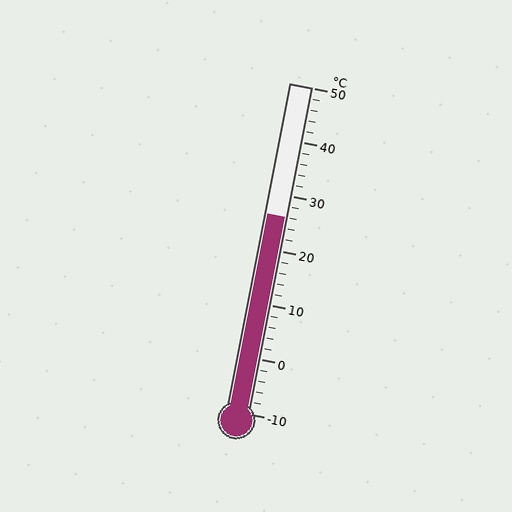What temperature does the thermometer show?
The thermometer shows approximately 26°C.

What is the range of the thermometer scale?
The thermometer scale ranges from -10°C to 50°C.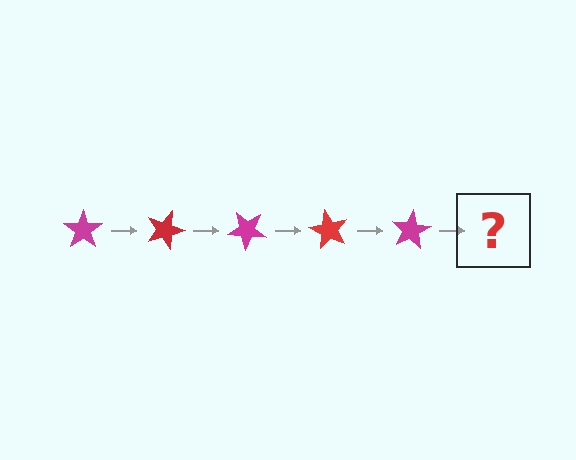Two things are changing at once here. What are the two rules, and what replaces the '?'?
The two rules are that it rotates 20 degrees each step and the color cycles through magenta and red. The '?' should be a red star, rotated 100 degrees from the start.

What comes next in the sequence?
The next element should be a red star, rotated 100 degrees from the start.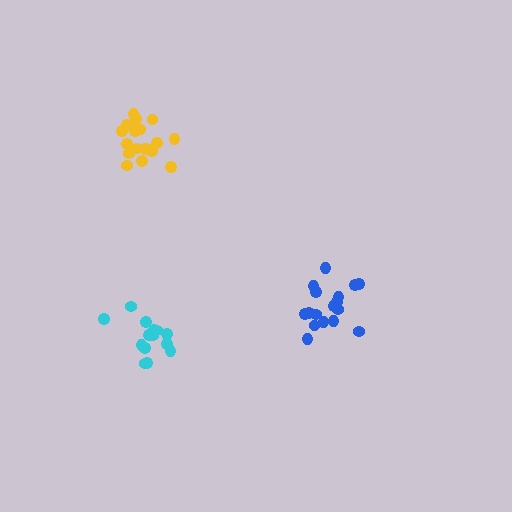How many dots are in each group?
Group 1: 14 dots, Group 2: 17 dots, Group 3: 18 dots (49 total).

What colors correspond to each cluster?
The clusters are colored: cyan, blue, yellow.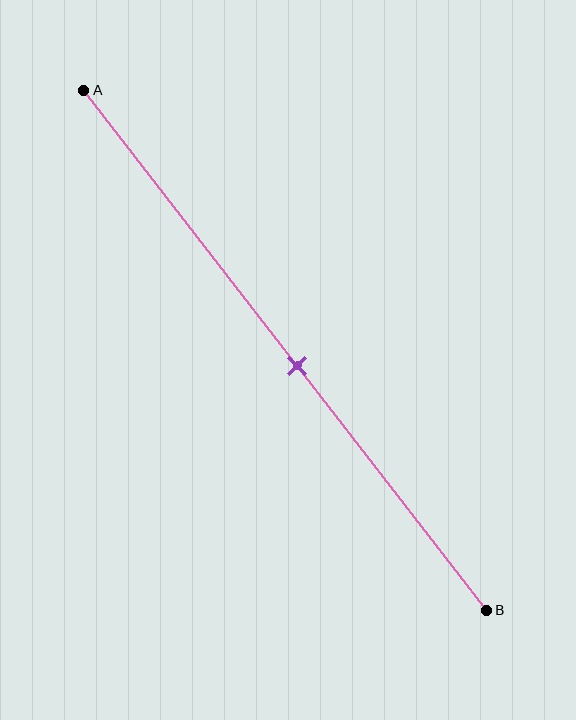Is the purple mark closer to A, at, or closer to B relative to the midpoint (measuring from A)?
The purple mark is approximately at the midpoint of segment AB.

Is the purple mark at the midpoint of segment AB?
Yes, the mark is approximately at the midpoint.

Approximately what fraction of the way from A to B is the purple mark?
The purple mark is approximately 55% of the way from A to B.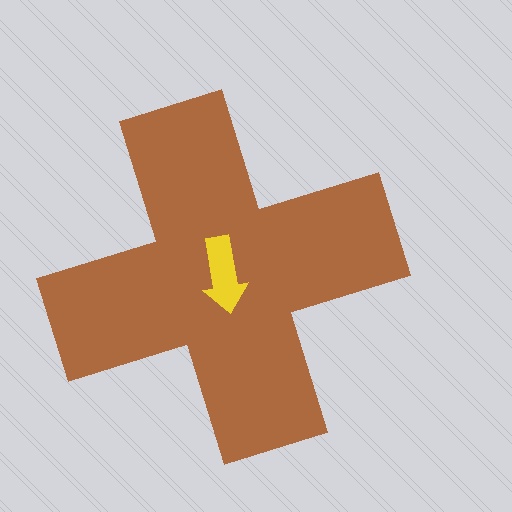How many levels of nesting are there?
2.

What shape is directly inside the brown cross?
The yellow arrow.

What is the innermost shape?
The yellow arrow.